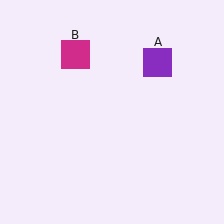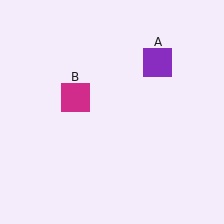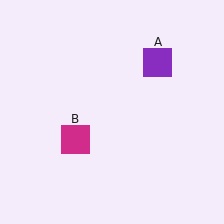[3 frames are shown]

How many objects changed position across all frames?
1 object changed position: magenta square (object B).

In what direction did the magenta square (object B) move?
The magenta square (object B) moved down.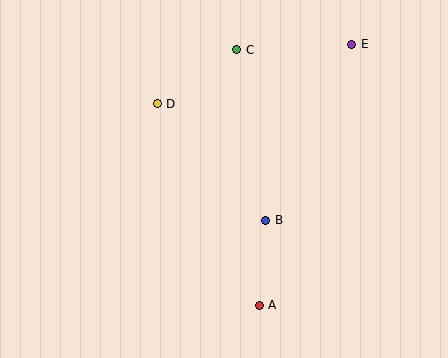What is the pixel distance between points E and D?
The distance between E and D is 203 pixels.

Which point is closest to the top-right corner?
Point E is closest to the top-right corner.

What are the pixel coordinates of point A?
Point A is at (259, 305).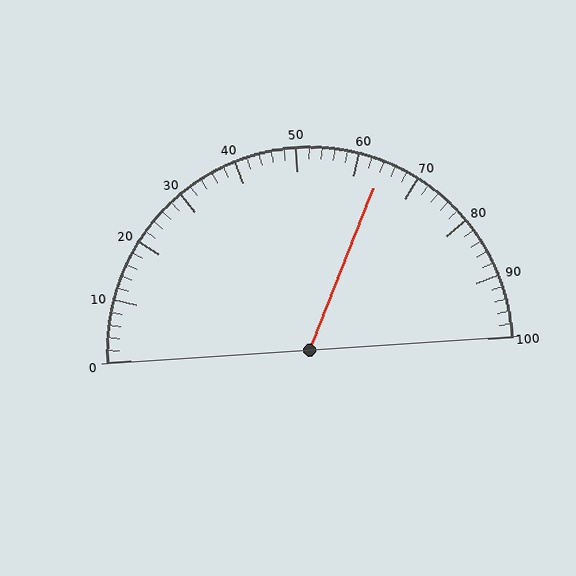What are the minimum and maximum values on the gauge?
The gauge ranges from 0 to 100.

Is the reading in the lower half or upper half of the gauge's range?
The reading is in the upper half of the range (0 to 100).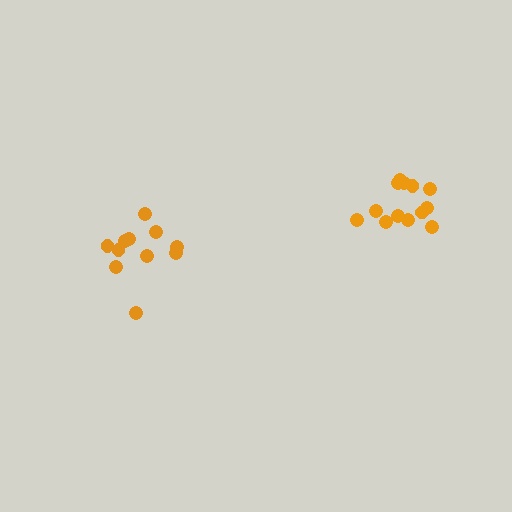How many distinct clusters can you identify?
There are 2 distinct clusters.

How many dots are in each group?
Group 1: 13 dots, Group 2: 11 dots (24 total).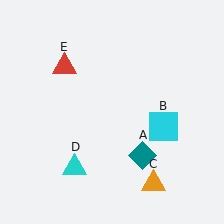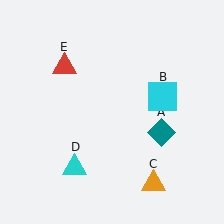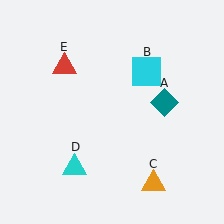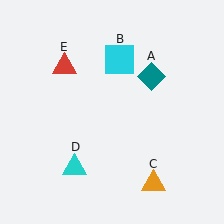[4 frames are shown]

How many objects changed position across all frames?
2 objects changed position: teal diamond (object A), cyan square (object B).